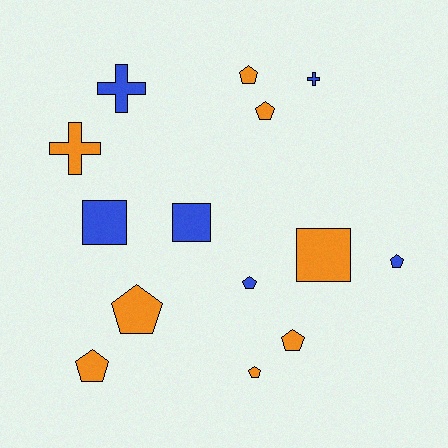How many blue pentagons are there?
There are 2 blue pentagons.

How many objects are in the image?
There are 14 objects.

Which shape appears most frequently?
Pentagon, with 8 objects.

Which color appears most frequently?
Orange, with 8 objects.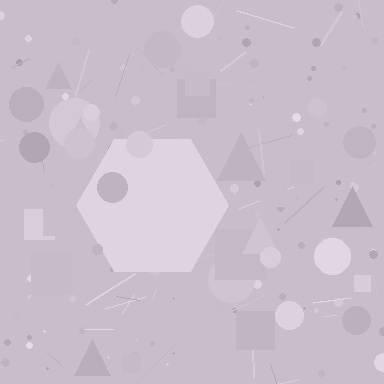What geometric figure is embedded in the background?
A hexagon is embedded in the background.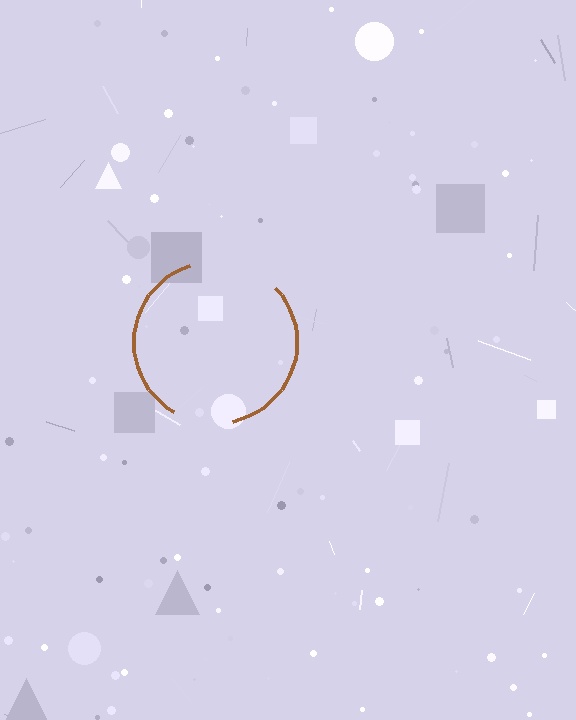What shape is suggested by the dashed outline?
The dashed outline suggests a circle.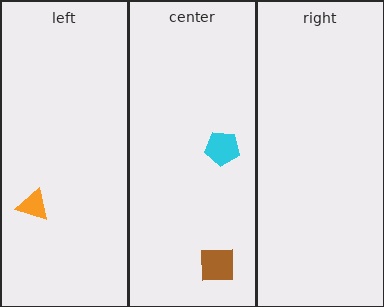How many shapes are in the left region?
1.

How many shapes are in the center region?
2.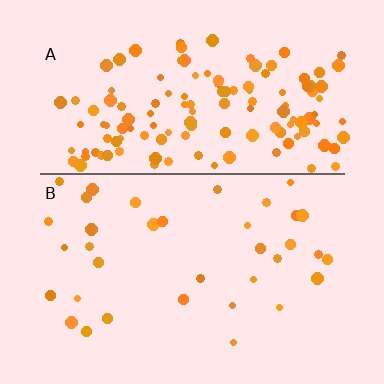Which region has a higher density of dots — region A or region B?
A (the top).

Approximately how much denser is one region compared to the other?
Approximately 3.9× — region A over region B.